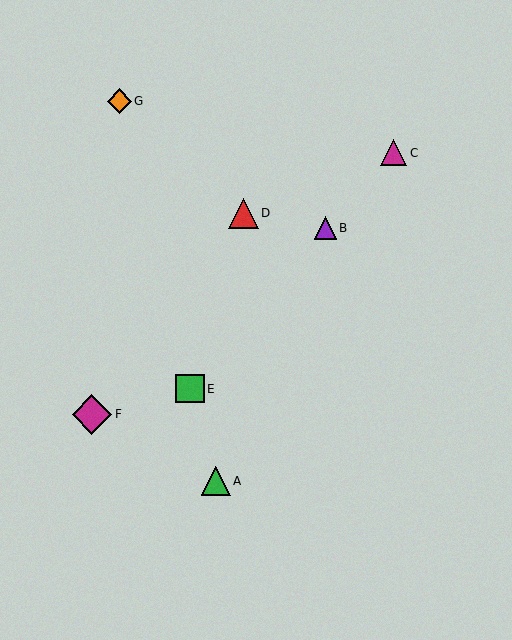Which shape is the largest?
The magenta diamond (labeled F) is the largest.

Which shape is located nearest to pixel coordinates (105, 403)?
The magenta diamond (labeled F) at (92, 414) is nearest to that location.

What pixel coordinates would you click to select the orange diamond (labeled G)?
Click at (119, 101) to select the orange diamond G.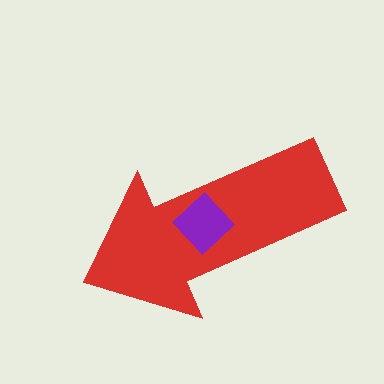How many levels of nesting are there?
2.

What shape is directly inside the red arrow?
The purple diamond.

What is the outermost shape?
The red arrow.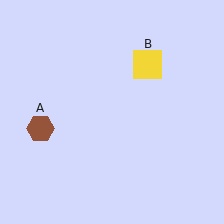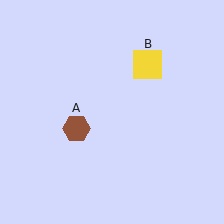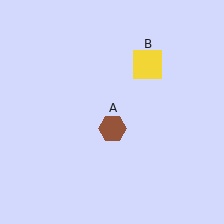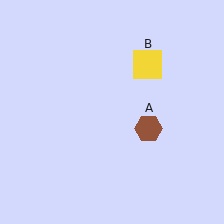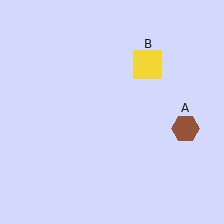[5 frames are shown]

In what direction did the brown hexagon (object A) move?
The brown hexagon (object A) moved right.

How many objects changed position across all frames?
1 object changed position: brown hexagon (object A).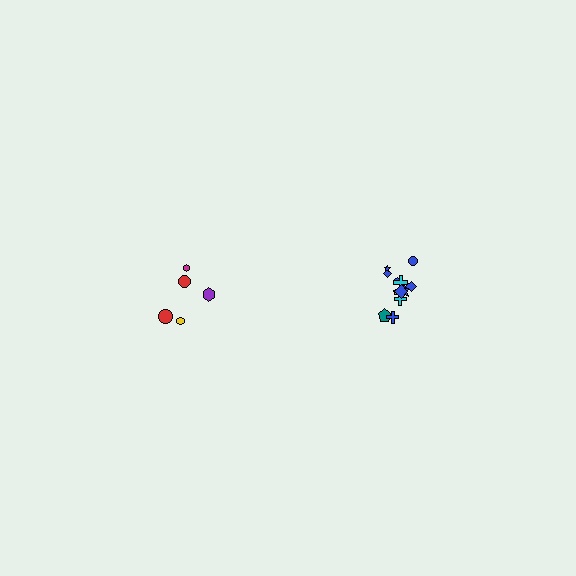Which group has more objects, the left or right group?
The right group.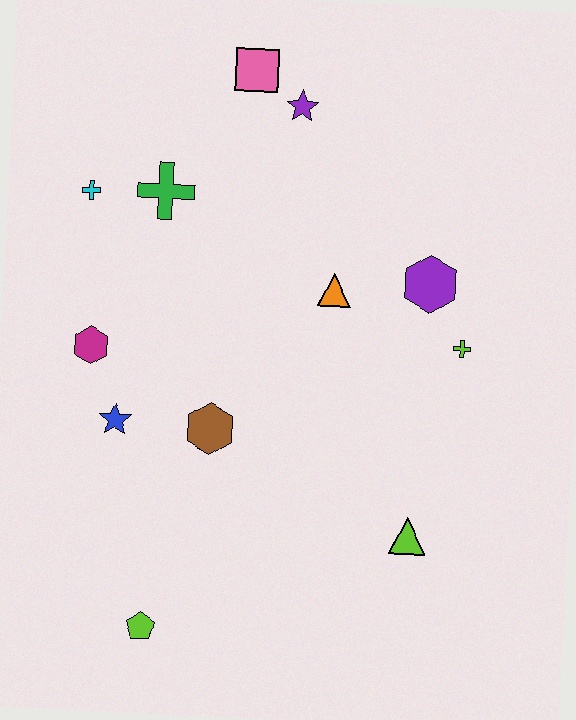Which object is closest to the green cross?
The cyan cross is closest to the green cross.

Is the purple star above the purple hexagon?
Yes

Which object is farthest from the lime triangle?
The pink square is farthest from the lime triangle.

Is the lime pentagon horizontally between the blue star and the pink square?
Yes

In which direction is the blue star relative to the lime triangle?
The blue star is to the left of the lime triangle.